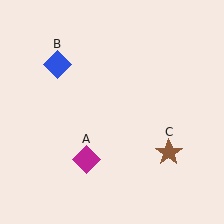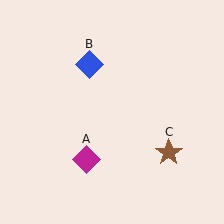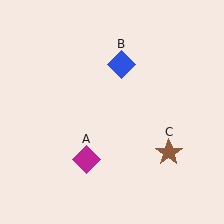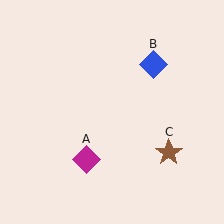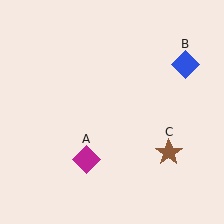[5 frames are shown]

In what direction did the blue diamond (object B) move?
The blue diamond (object B) moved right.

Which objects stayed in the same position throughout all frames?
Magenta diamond (object A) and brown star (object C) remained stationary.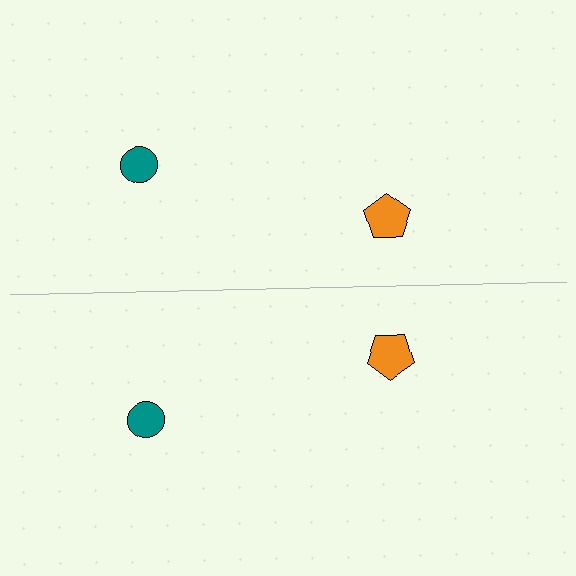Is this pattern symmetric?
Yes, this pattern has bilateral (reflection) symmetry.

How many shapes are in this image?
There are 4 shapes in this image.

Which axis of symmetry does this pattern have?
The pattern has a horizontal axis of symmetry running through the center of the image.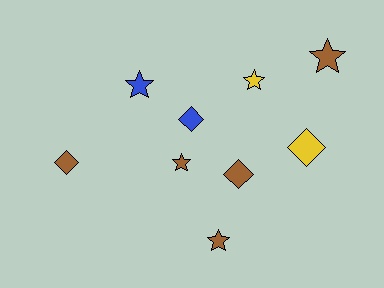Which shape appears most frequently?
Star, with 5 objects.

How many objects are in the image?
There are 9 objects.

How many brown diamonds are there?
There are 2 brown diamonds.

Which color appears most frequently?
Brown, with 5 objects.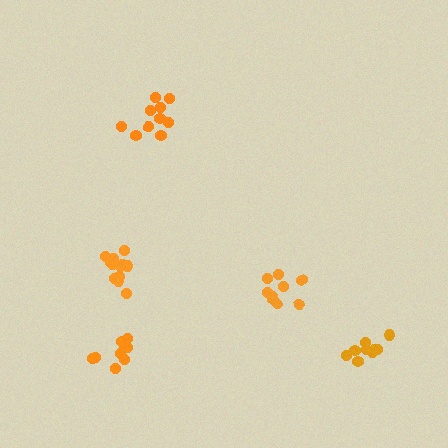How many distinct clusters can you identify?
There are 5 distinct clusters.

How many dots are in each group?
Group 1: 9 dots, Group 2: 10 dots, Group 3: 12 dots, Group 4: 9 dots, Group 5: 9 dots (49 total).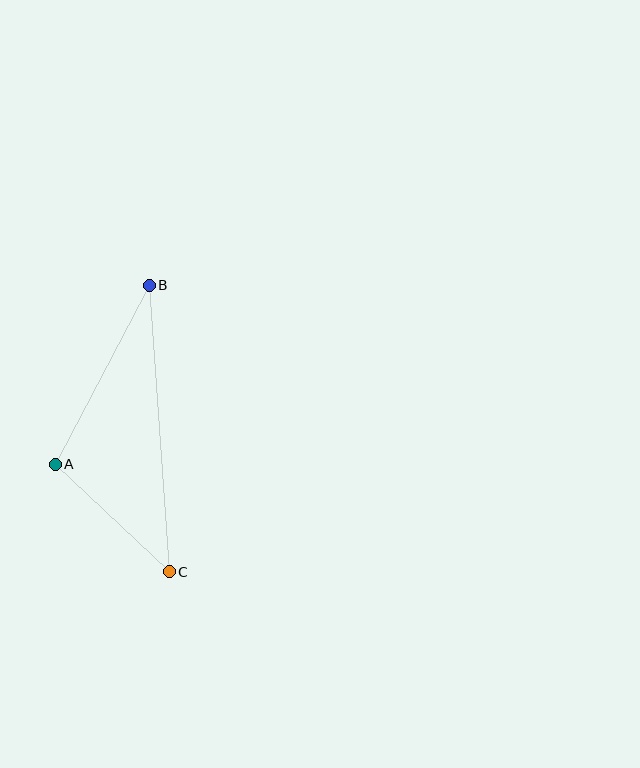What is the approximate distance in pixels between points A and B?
The distance between A and B is approximately 202 pixels.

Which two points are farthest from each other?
Points B and C are farthest from each other.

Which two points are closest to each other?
Points A and C are closest to each other.